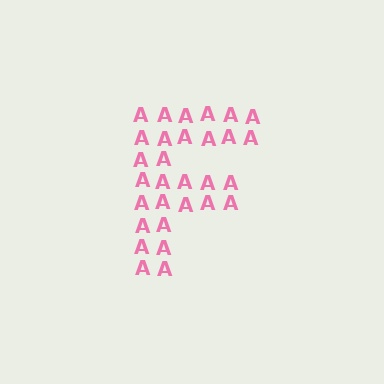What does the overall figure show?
The overall figure shows the letter F.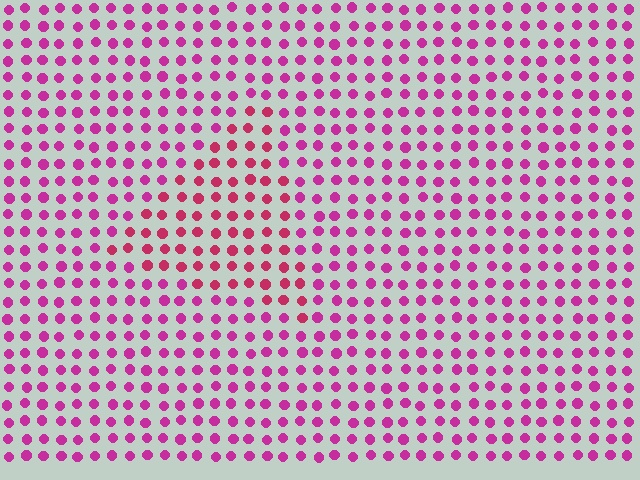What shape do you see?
I see a triangle.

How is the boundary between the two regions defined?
The boundary is defined purely by a slight shift in hue (about 24 degrees). Spacing, size, and orientation are identical on both sides.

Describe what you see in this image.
The image is filled with small magenta elements in a uniform arrangement. A triangle-shaped region is visible where the elements are tinted to a slightly different hue, forming a subtle color boundary.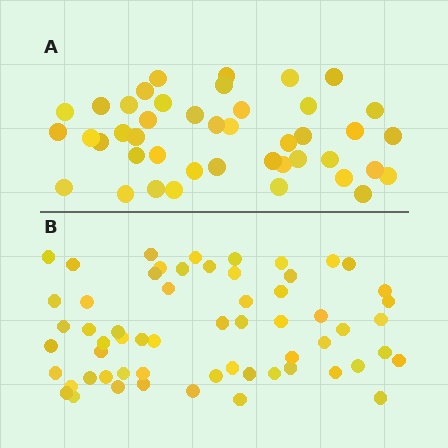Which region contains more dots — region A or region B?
Region B (the bottom region) has more dots.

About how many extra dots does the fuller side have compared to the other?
Region B has approximately 15 more dots than region A.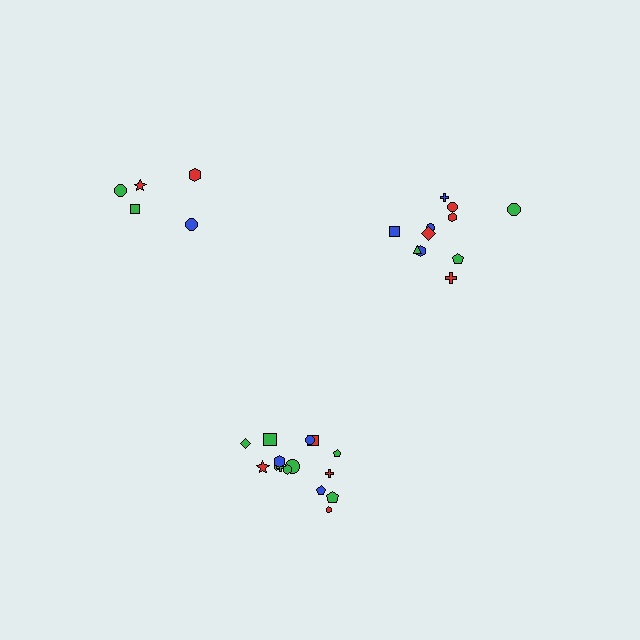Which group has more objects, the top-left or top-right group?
The top-right group.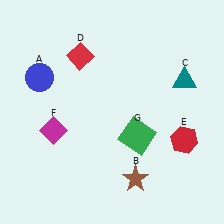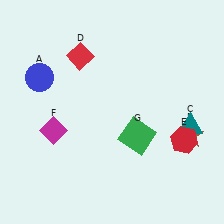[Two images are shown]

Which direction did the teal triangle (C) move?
The teal triangle (C) moved down.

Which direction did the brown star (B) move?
The brown star (B) moved right.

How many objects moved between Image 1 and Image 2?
2 objects moved between the two images.